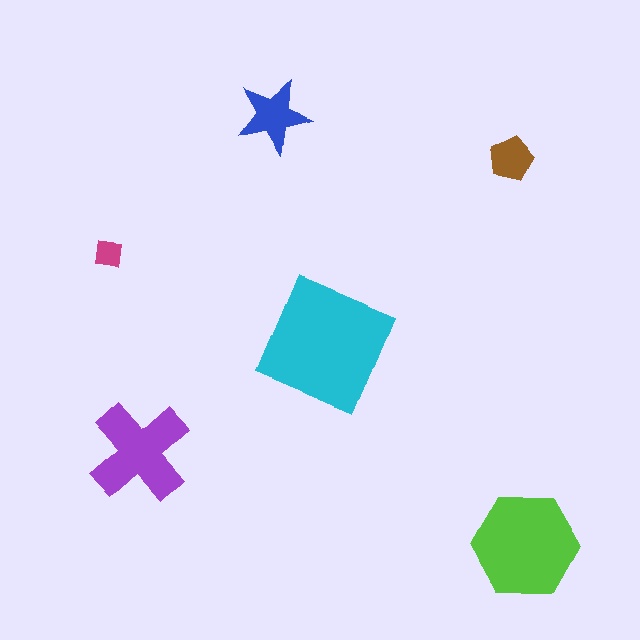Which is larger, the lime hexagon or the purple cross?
The lime hexagon.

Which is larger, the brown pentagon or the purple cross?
The purple cross.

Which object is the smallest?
The magenta square.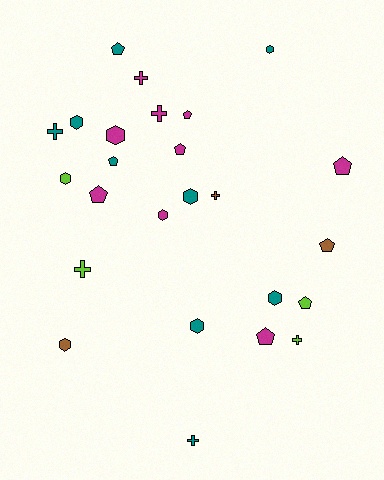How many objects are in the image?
There are 25 objects.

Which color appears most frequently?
Teal, with 9 objects.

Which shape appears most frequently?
Pentagon, with 9 objects.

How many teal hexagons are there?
There are 5 teal hexagons.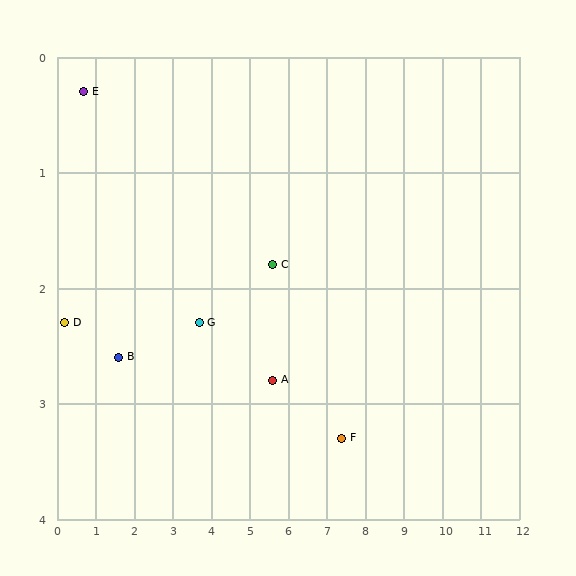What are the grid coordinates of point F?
Point F is at approximately (7.4, 3.3).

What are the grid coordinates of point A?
Point A is at approximately (5.6, 2.8).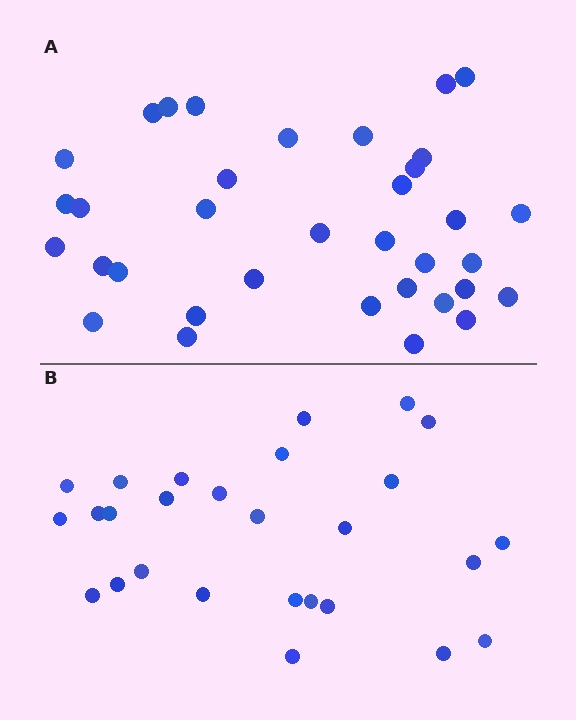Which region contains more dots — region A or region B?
Region A (the top region) has more dots.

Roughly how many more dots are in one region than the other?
Region A has roughly 8 or so more dots than region B.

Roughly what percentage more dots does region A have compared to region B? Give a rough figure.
About 30% more.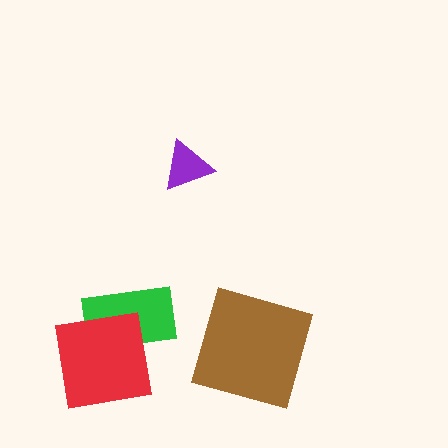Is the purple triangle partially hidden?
No, no other shape covers it.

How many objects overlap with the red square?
1 object overlaps with the red square.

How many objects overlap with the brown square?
0 objects overlap with the brown square.